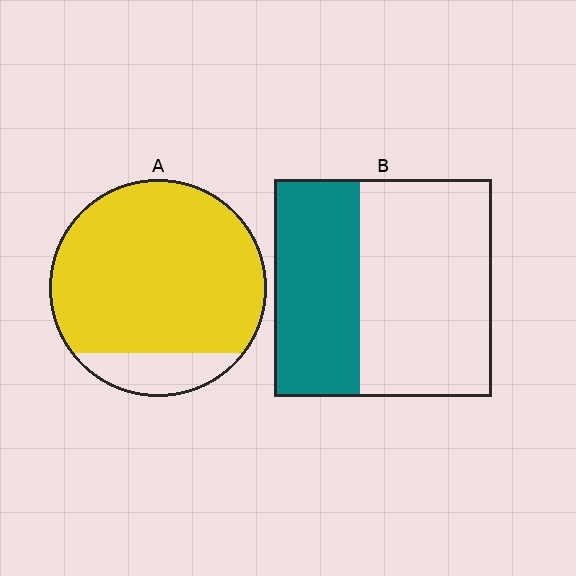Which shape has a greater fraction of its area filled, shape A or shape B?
Shape A.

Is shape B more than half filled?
No.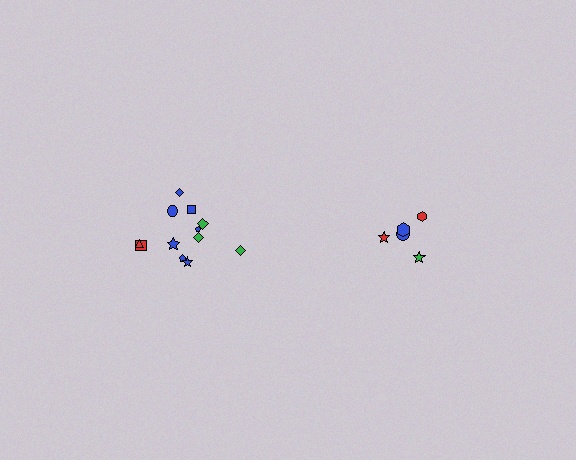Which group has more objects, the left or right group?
The left group.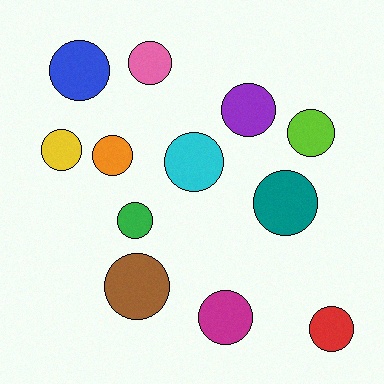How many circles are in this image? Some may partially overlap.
There are 12 circles.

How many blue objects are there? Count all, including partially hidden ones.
There is 1 blue object.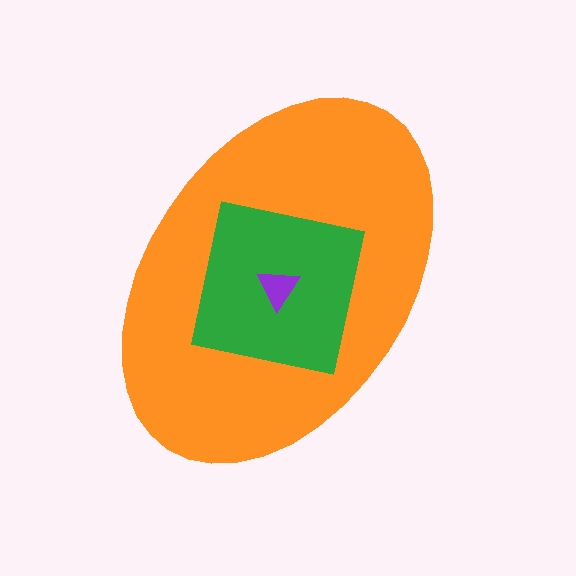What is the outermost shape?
The orange ellipse.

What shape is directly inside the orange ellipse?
The green square.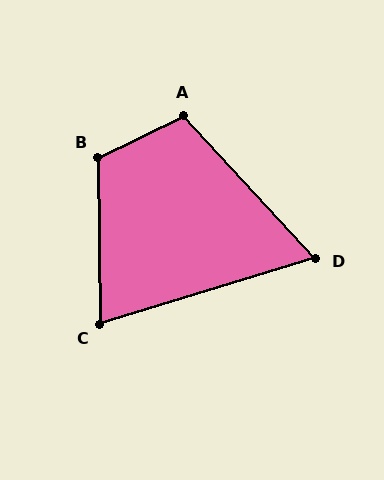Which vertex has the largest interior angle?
B, at approximately 116 degrees.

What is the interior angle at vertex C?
Approximately 74 degrees (acute).